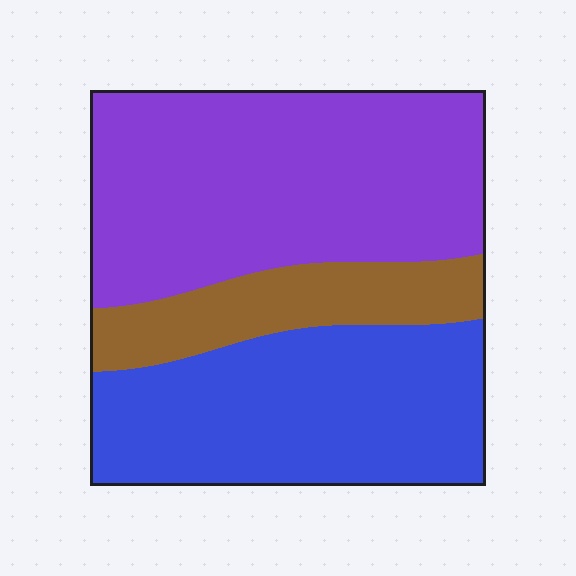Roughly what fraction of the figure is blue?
Blue takes up about three eighths (3/8) of the figure.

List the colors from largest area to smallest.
From largest to smallest: purple, blue, brown.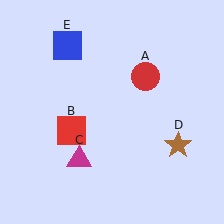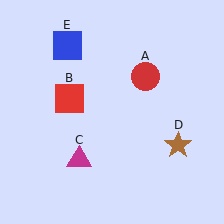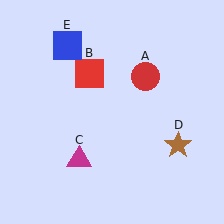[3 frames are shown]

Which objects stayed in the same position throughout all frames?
Red circle (object A) and magenta triangle (object C) and brown star (object D) and blue square (object E) remained stationary.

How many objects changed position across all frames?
1 object changed position: red square (object B).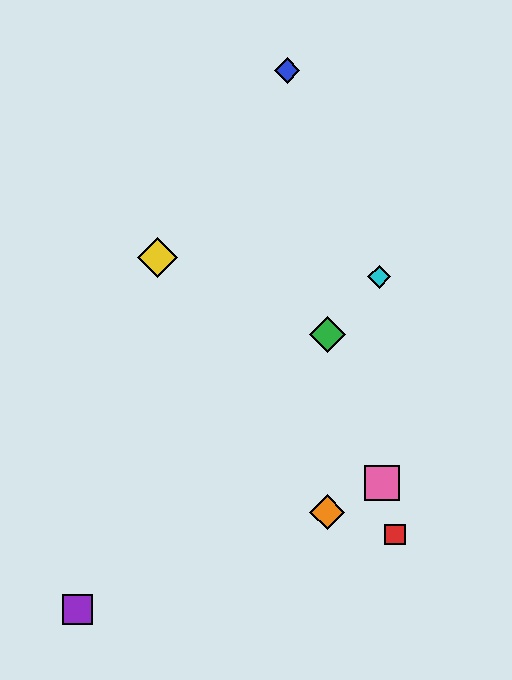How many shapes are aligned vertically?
2 shapes (the green diamond, the orange diamond) are aligned vertically.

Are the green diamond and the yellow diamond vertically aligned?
No, the green diamond is at x≈327 and the yellow diamond is at x≈157.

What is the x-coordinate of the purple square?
The purple square is at x≈78.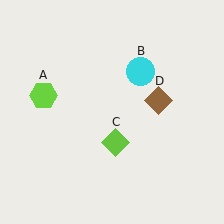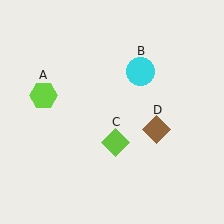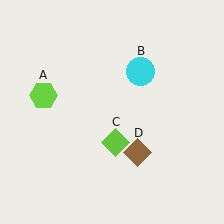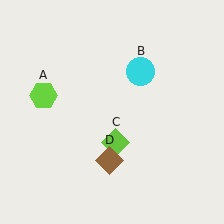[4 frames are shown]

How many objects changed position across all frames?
1 object changed position: brown diamond (object D).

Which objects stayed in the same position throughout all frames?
Lime hexagon (object A) and cyan circle (object B) and lime diamond (object C) remained stationary.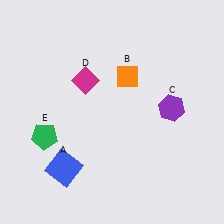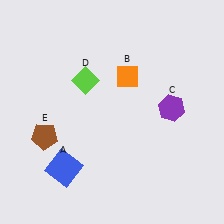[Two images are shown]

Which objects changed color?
D changed from magenta to lime. E changed from green to brown.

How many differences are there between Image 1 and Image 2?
There are 2 differences between the two images.